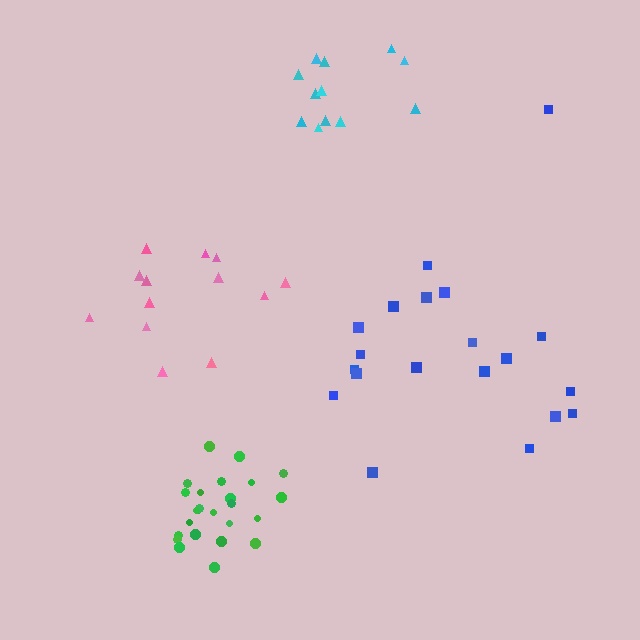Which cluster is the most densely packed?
Green.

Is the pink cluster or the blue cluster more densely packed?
Blue.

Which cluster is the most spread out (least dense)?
Pink.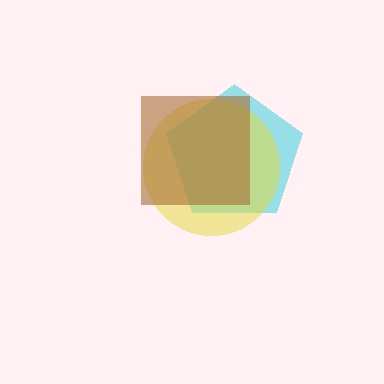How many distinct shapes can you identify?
There are 3 distinct shapes: a cyan pentagon, a yellow circle, a brown square.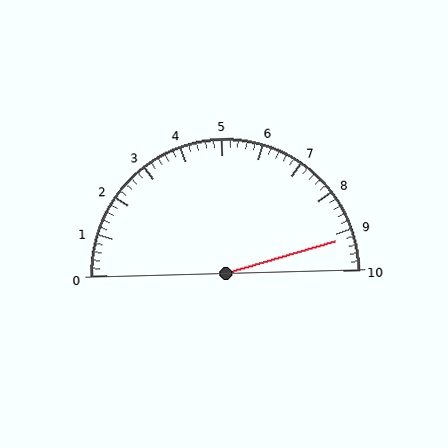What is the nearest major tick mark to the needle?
The nearest major tick mark is 9.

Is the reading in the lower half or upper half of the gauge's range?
The reading is in the upper half of the range (0 to 10).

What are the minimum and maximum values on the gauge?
The gauge ranges from 0 to 10.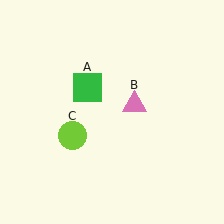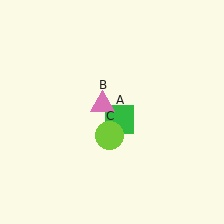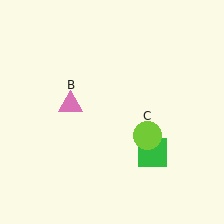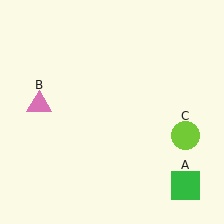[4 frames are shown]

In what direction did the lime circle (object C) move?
The lime circle (object C) moved right.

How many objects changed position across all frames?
3 objects changed position: green square (object A), pink triangle (object B), lime circle (object C).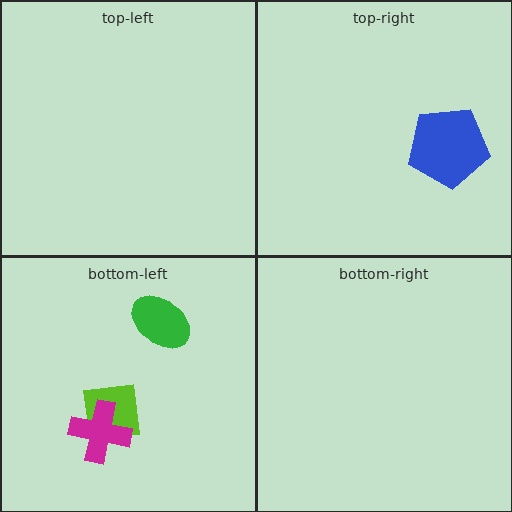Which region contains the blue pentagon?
The top-right region.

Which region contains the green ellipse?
The bottom-left region.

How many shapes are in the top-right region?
1.